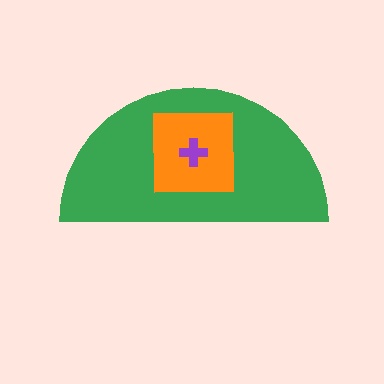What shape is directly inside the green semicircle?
The orange square.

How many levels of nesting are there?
3.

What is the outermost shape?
The green semicircle.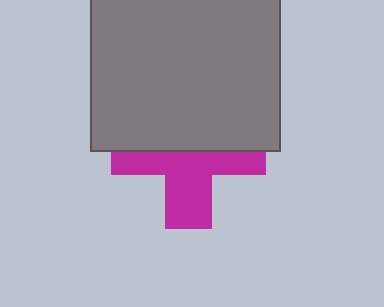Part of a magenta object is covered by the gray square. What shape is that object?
It is a cross.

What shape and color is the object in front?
The object in front is a gray square.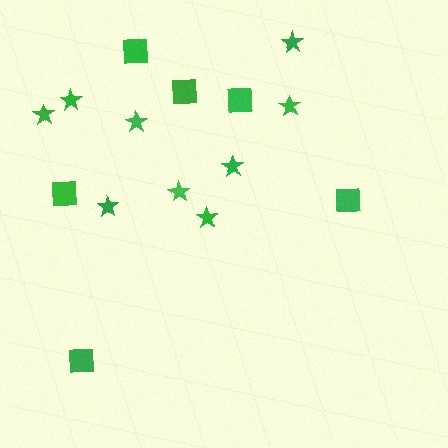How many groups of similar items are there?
There are 2 groups: one group of squares (6) and one group of stars (9).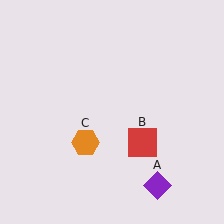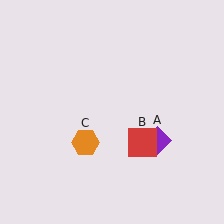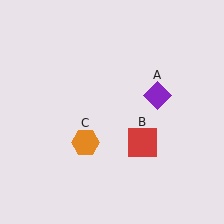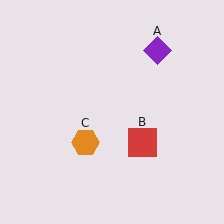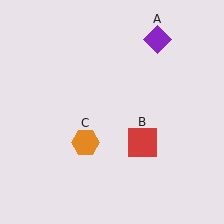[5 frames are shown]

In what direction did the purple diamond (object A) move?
The purple diamond (object A) moved up.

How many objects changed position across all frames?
1 object changed position: purple diamond (object A).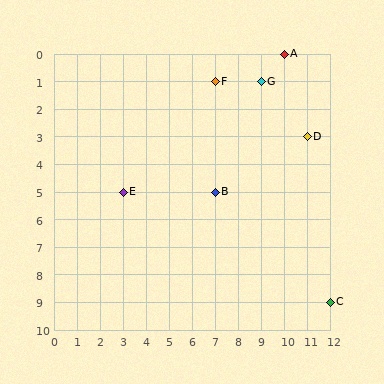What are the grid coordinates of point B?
Point B is at grid coordinates (7, 5).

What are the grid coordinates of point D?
Point D is at grid coordinates (11, 3).